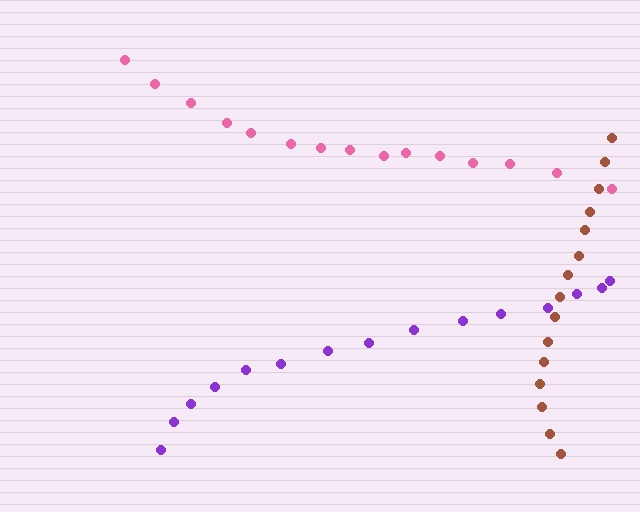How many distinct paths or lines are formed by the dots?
There are 3 distinct paths.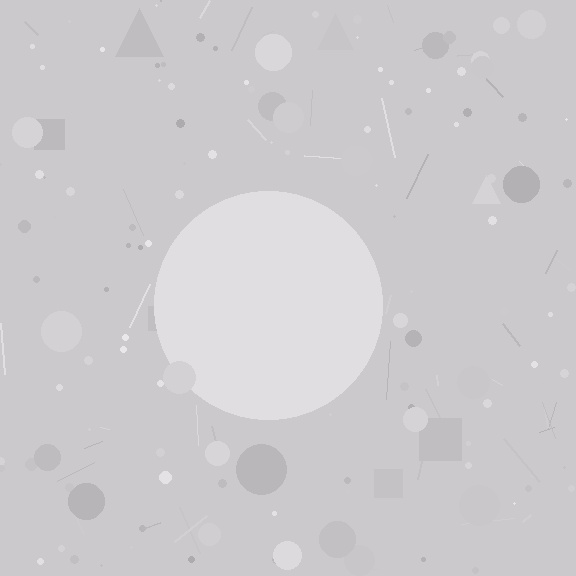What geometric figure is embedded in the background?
A circle is embedded in the background.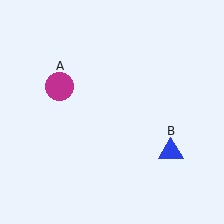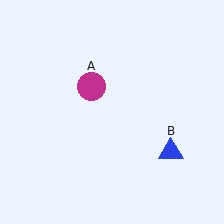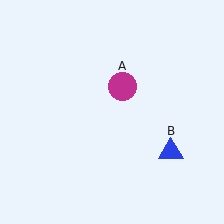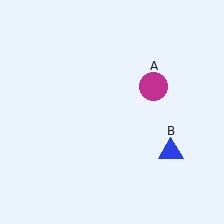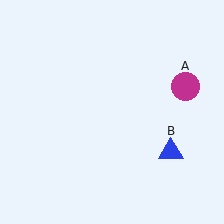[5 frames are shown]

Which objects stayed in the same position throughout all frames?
Blue triangle (object B) remained stationary.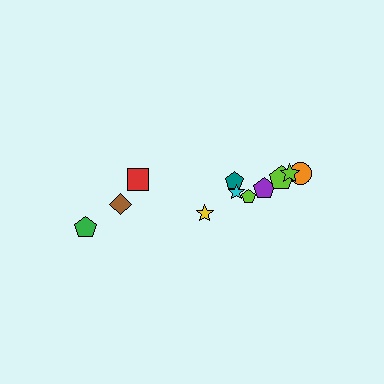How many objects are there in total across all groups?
There are 11 objects.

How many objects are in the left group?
There are 3 objects.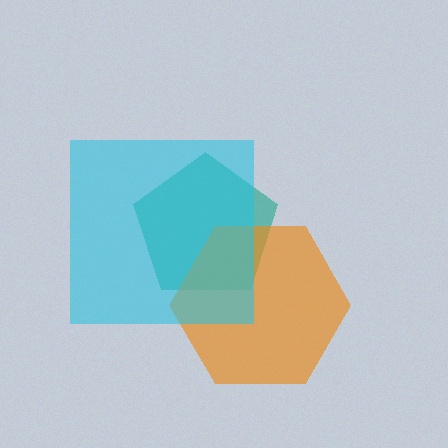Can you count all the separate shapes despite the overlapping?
Yes, there are 3 separate shapes.